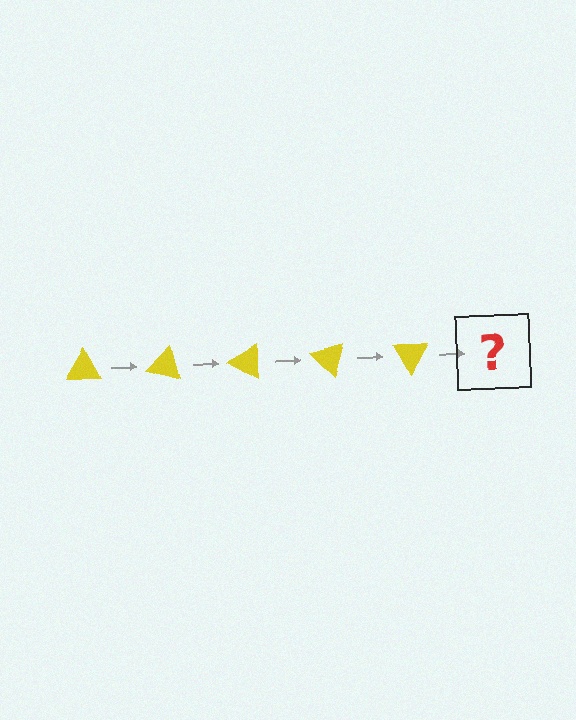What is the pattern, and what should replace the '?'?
The pattern is that the triangle rotates 15 degrees each step. The '?' should be a yellow triangle rotated 75 degrees.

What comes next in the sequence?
The next element should be a yellow triangle rotated 75 degrees.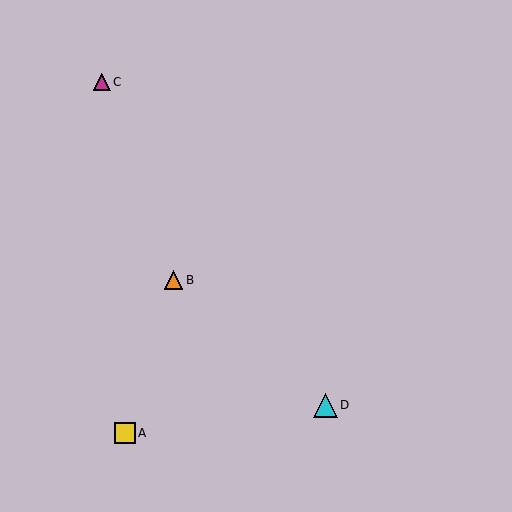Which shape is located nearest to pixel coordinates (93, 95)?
The magenta triangle (labeled C) at (102, 82) is nearest to that location.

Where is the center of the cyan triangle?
The center of the cyan triangle is at (326, 405).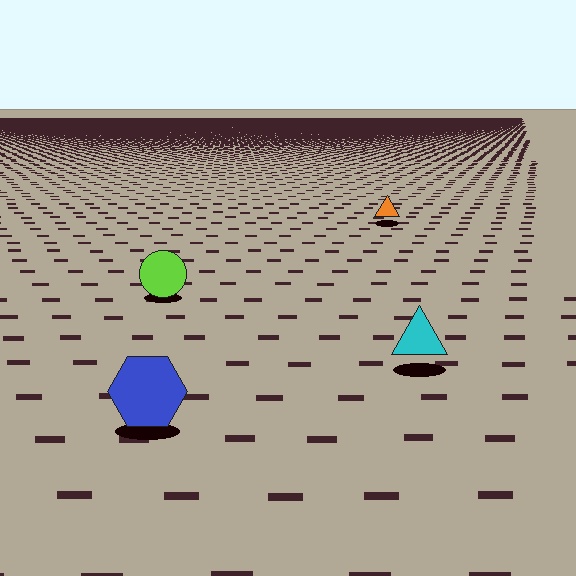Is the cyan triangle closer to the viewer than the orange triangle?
Yes. The cyan triangle is closer — you can tell from the texture gradient: the ground texture is coarser near it.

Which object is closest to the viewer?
The blue hexagon is closest. The texture marks near it are larger and more spread out.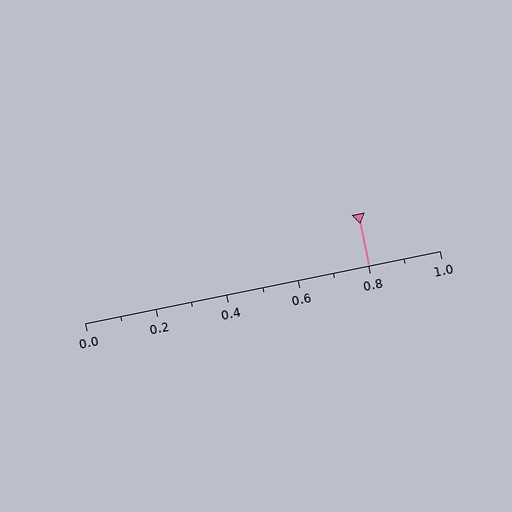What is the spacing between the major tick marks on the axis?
The major ticks are spaced 0.2 apart.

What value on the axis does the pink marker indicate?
The marker indicates approximately 0.8.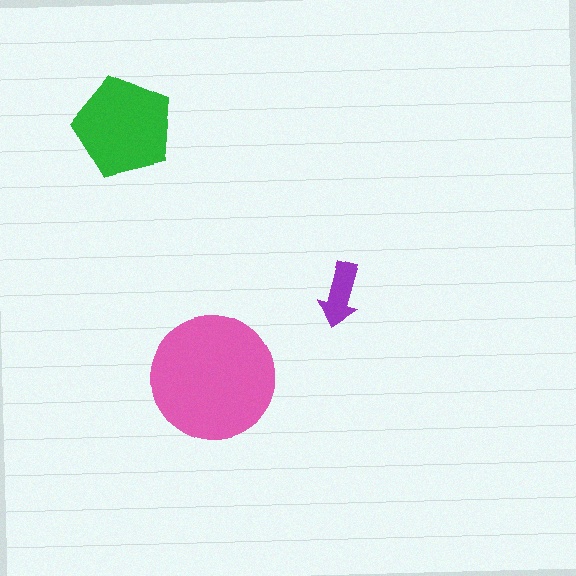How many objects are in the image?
There are 3 objects in the image.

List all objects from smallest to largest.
The purple arrow, the green pentagon, the pink circle.